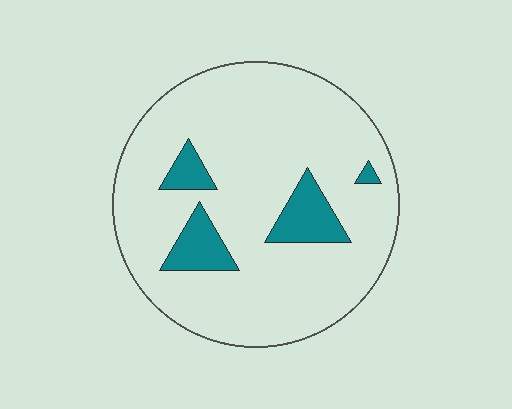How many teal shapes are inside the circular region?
4.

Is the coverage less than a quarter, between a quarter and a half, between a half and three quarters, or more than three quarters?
Less than a quarter.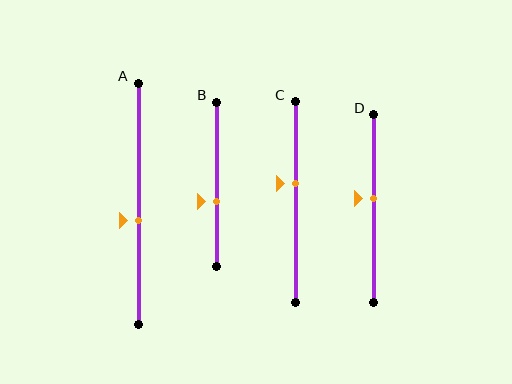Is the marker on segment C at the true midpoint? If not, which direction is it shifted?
No, the marker on segment C is shifted upward by about 9% of the segment length.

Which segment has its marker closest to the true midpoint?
Segment D has its marker closest to the true midpoint.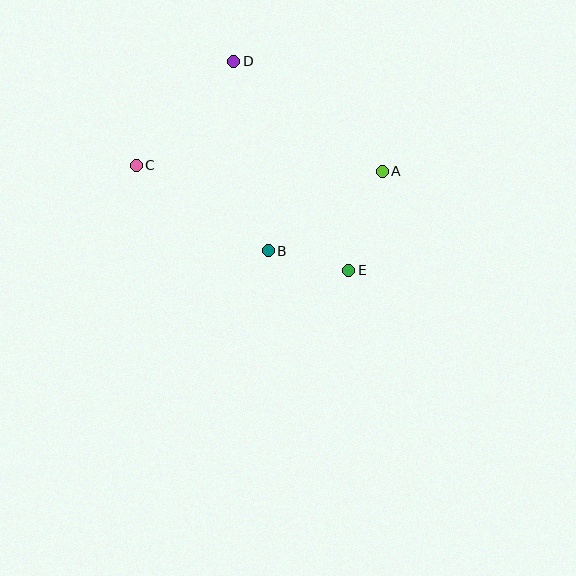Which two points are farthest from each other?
Points A and C are farthest from each other.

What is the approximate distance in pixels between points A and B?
The distance between A and B is approximately 139 pixels.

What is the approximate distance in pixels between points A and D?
The distance between A and D is approximately 185 pixels.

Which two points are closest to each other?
Points B and E are closest to each other.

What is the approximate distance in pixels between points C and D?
The distance between C and D is approximately 143 pixels.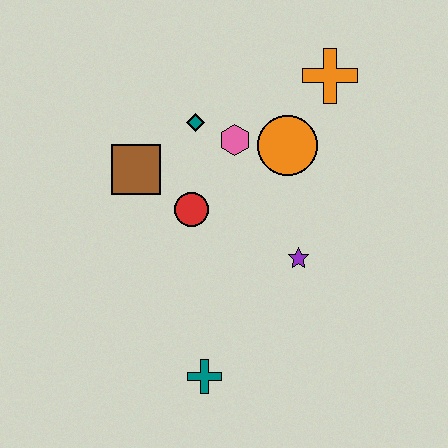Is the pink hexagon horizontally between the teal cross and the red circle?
No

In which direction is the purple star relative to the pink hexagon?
The purple star is below the pink hexagon.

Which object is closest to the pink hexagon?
The teal diamond is closest to the pink hexagon.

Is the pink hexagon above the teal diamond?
No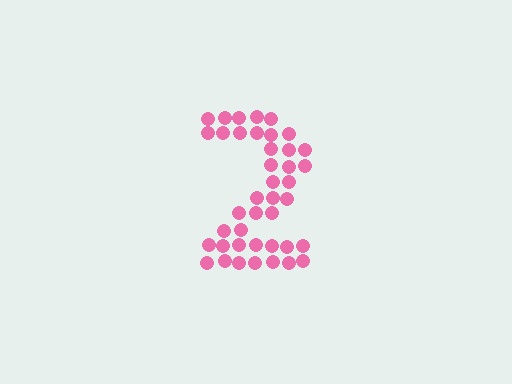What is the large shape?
The large shape is the digit 2.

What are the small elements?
The small elements are circles.